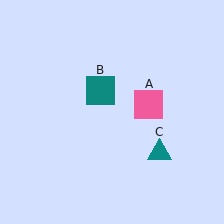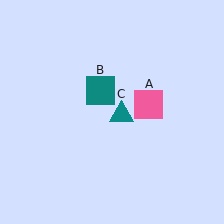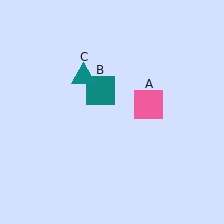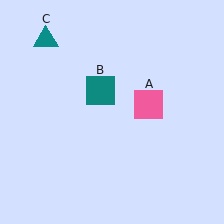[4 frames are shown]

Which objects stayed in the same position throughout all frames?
Pink square (object A) and teal square (object B) remained stationary.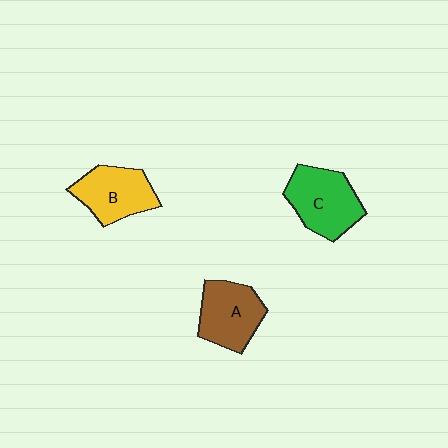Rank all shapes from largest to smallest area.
From largest to smallest: C (green), A (brown), B (yellow).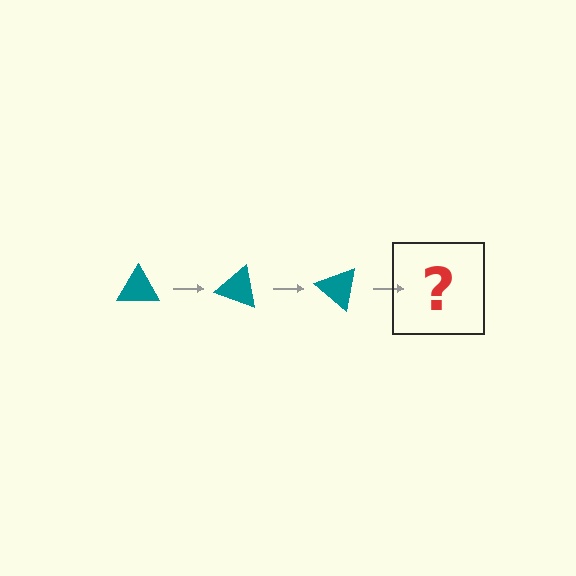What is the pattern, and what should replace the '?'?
The pattern is that the triangle rotates 20 degrees each step. The '?' should be a teal triangle rotated 60 degrees.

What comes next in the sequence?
The next element should be a teal triangle rotated 60 degrees.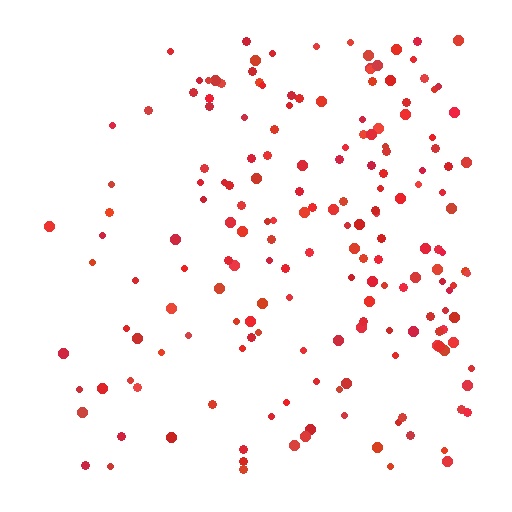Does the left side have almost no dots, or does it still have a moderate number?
Still a moderate number, just noticeably fewer than the right.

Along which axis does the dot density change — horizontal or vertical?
Horizontal.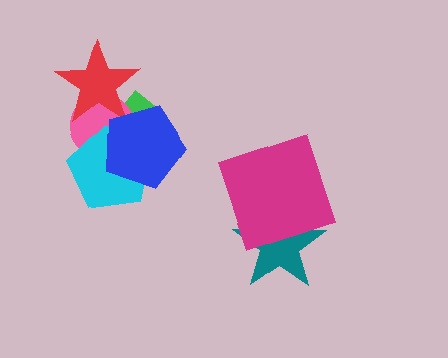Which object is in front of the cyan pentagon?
The blue pentagon is in front of the cyan pentagon.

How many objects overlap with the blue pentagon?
4 objects overlap with the blue pentagon.